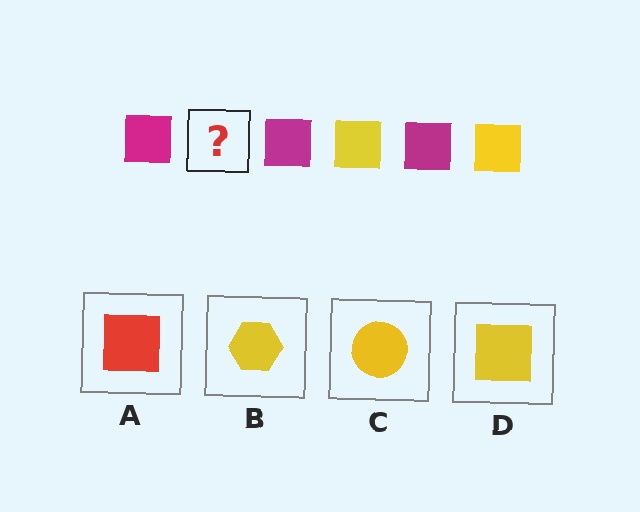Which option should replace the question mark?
Option D.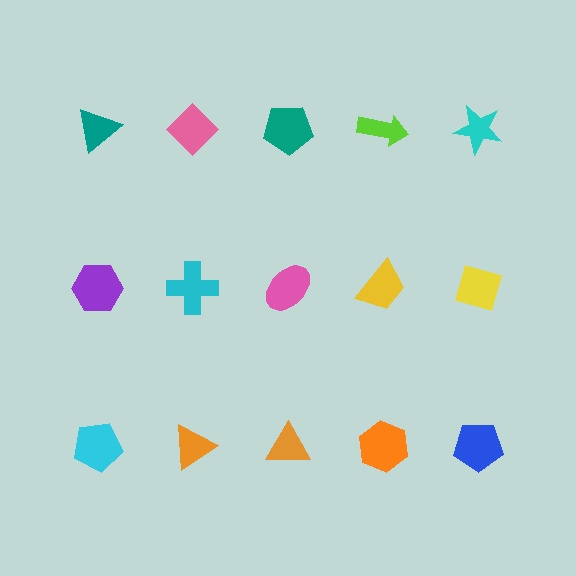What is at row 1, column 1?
A teal triangle.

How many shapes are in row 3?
5 shapes.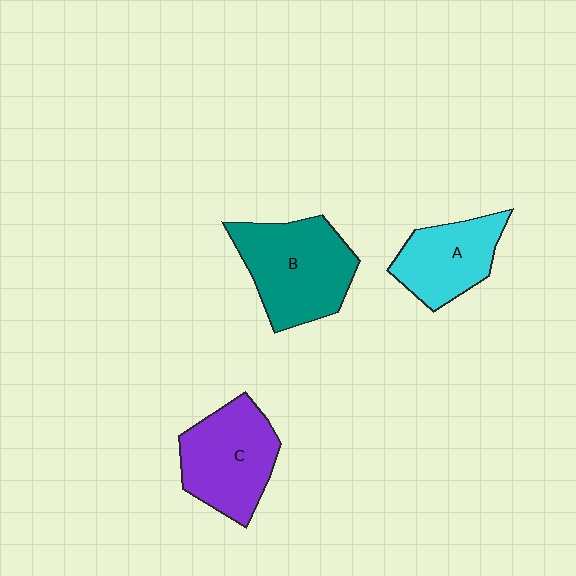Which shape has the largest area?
Shape B (teal).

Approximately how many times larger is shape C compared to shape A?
Approximately 1.3 times.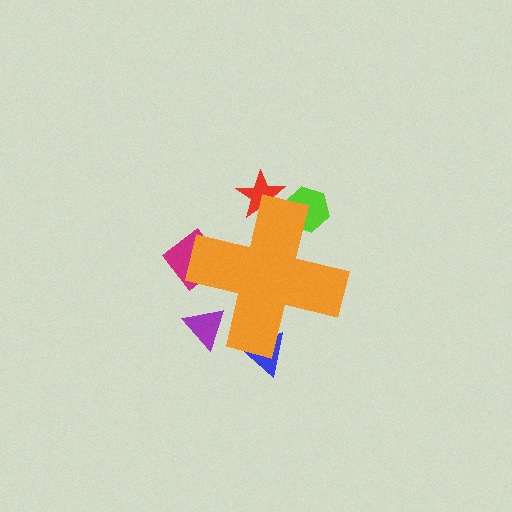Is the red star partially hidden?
Yes, the red star is partially hidden behind the orange cross.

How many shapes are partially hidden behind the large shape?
5 shapes are partially hidden.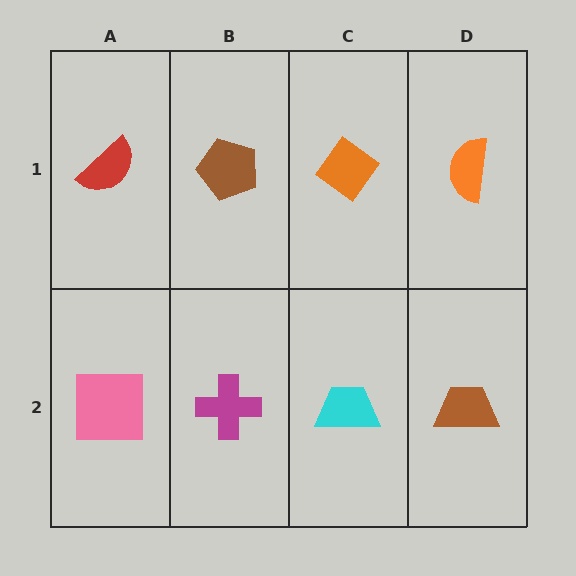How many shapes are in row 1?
4 shapes.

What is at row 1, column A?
A red semicircle.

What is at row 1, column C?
An orange diamond.